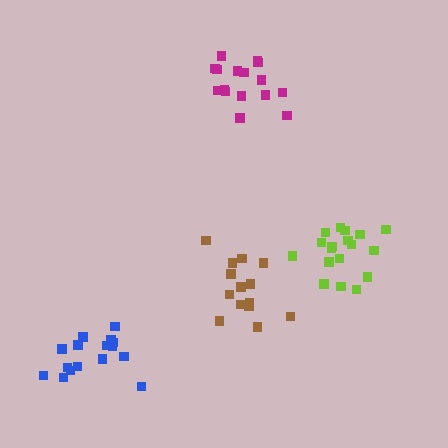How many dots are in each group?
Group 1: 14 dots, Group 2: 18 dots, Group 3: 16 dots, Group 4: 16 dots (64 total).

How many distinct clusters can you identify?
There are 4 distinct clusters.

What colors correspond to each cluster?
The clusters are colored: brown, lime, magenta, blue.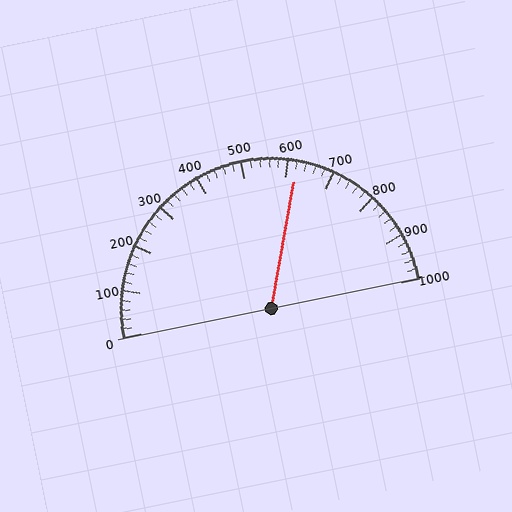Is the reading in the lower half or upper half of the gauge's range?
The reading is in the upper half of the range (0 to 1000).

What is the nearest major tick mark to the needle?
The nearest major tick mark is 600.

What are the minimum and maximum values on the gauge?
The gauge ranges from 0 to 1000.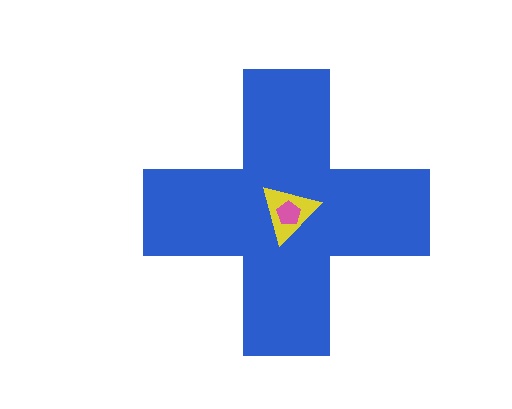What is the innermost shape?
The pink pentagon.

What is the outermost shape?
The blue cross.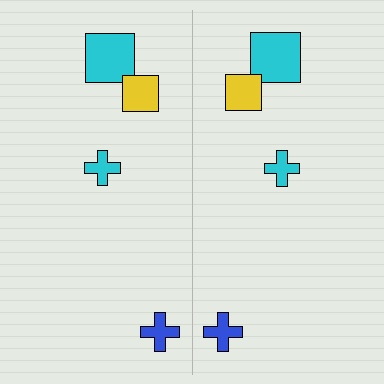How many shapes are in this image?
There are 8 shapes in this image.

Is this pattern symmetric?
Yes, this pattern has bilateral (reflection) symmetry.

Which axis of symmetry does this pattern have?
The pattern has a vertical axis of symmetry running through the center of the image.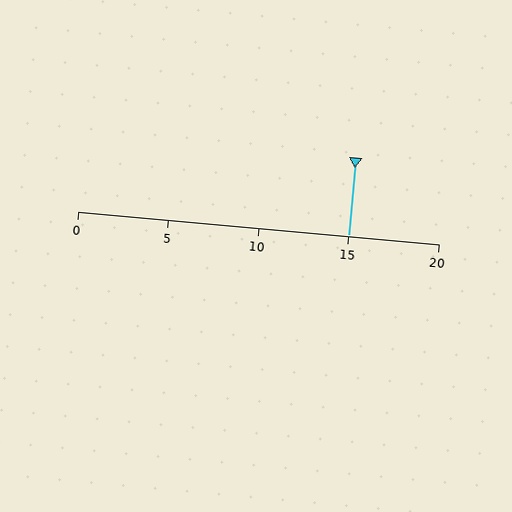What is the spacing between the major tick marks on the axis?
The major ticks are spaced 5 apart.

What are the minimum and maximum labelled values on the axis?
The axis runs from 0 to 20.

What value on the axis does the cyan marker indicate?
The marker indicates approximately 15.